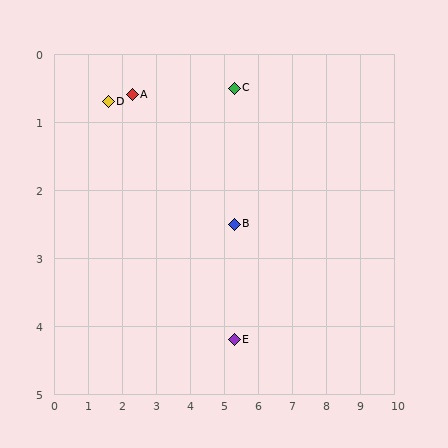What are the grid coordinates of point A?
Point A is at approximately (2.3, 0.6).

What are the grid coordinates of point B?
Point B is at approximately (5.3, 2.5).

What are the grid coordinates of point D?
Point D is at approximately (1.6, 0.7).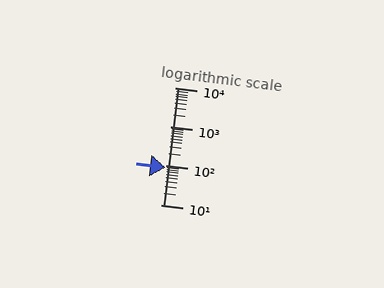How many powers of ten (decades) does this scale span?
The scale spans 3 decades, from 10 to 10000.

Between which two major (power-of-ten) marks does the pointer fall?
The pointer is between 10 and 100.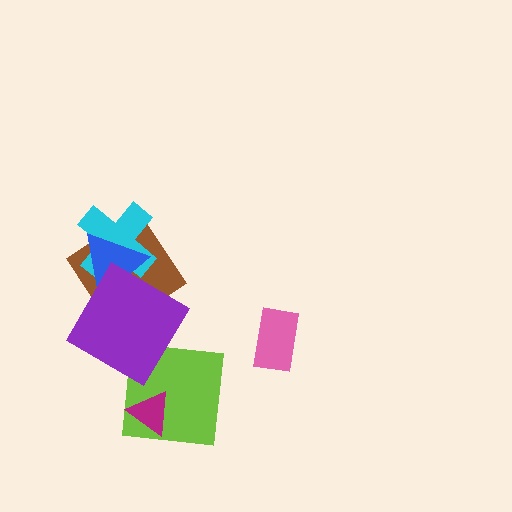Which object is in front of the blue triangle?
The purple diamond is in front of the blue triangle.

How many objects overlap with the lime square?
1 object overlaps with the lime square.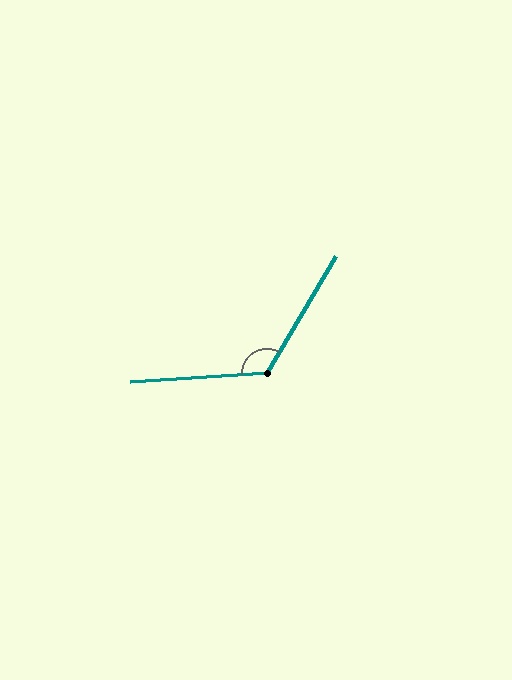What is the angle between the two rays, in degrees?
Approximately 124 degrees.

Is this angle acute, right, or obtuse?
It is obtuse.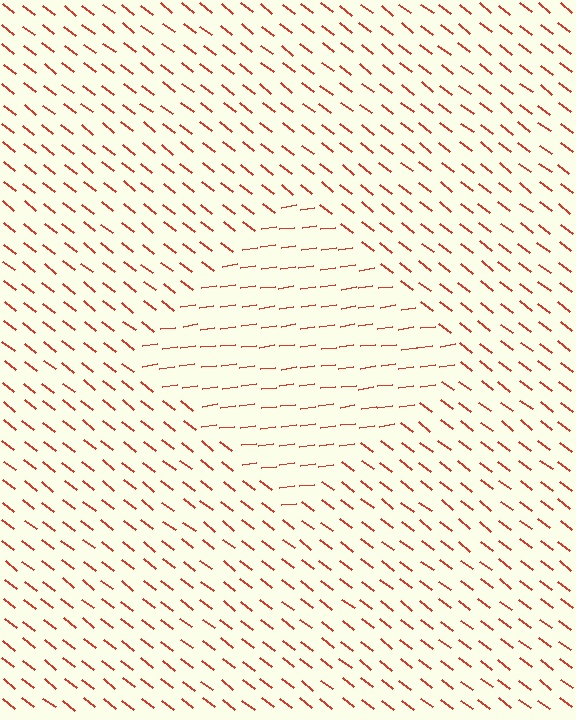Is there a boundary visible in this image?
Yes, there is a texture boundary formed by a change in line orientation.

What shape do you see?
I see a diamond.